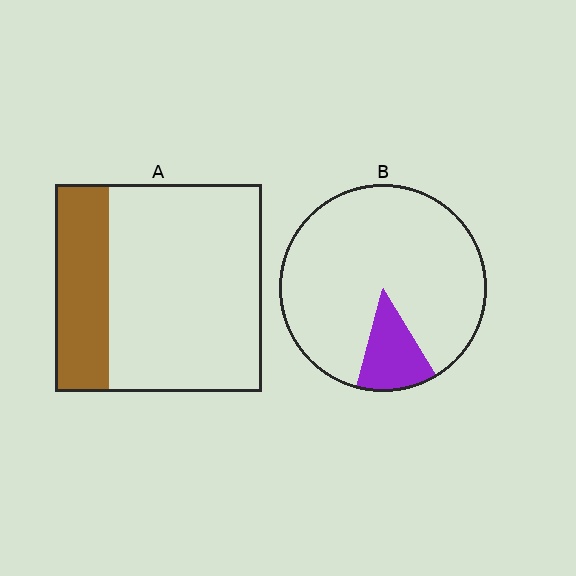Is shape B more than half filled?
No.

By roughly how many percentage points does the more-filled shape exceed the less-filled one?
By roughly 15 percentage points (A over B).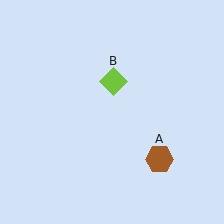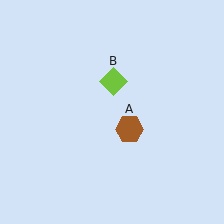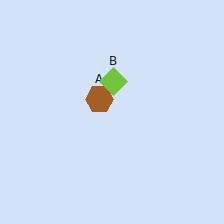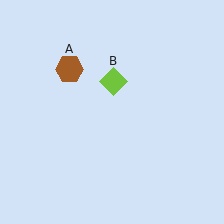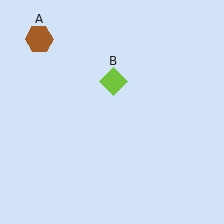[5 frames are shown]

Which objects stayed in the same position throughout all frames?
Lime diamond (object B) remained stationary.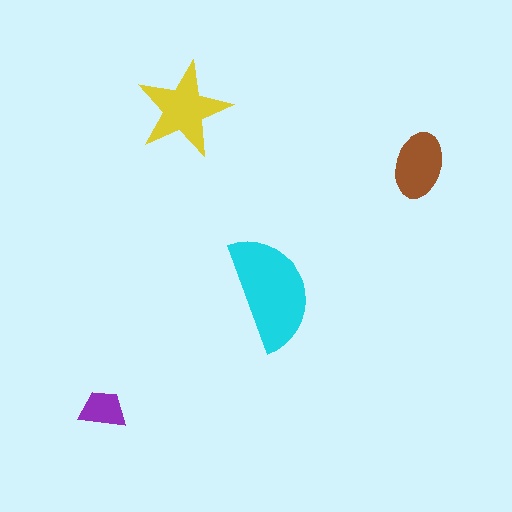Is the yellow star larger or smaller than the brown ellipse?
Larger.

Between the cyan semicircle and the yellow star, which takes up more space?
The cyan semicircle.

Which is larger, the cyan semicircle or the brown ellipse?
The cyan semicircle.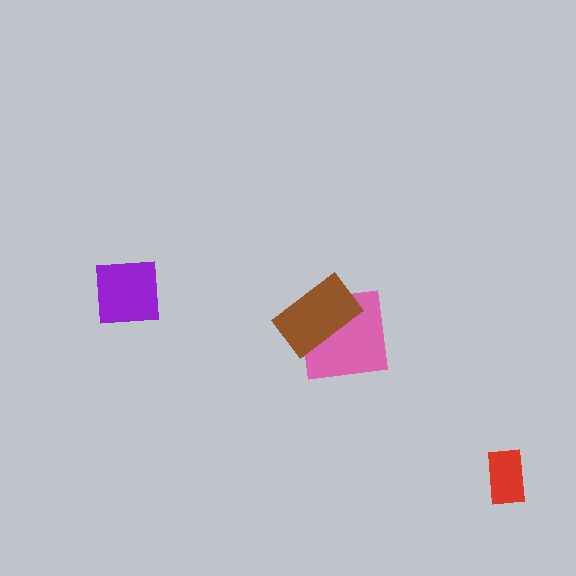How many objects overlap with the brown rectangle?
1 object overlaps with the brown rectangle.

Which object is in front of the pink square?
The brown rectangle is in front of the pink square.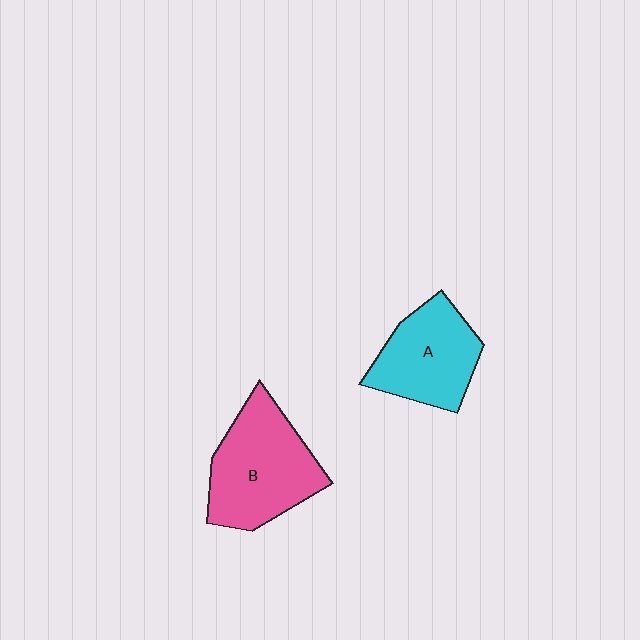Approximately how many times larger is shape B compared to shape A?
Approximately 1.2 times.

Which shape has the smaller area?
Shape A (cyan).